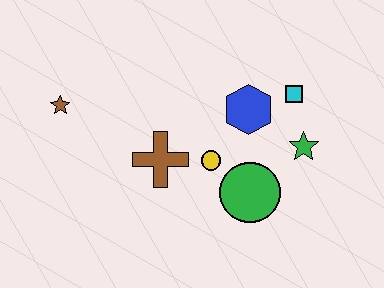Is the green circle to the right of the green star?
No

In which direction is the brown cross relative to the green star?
The brown cross is to the left of the green star.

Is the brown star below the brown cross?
No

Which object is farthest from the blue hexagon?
The brown star is farthest from the blue hexagon.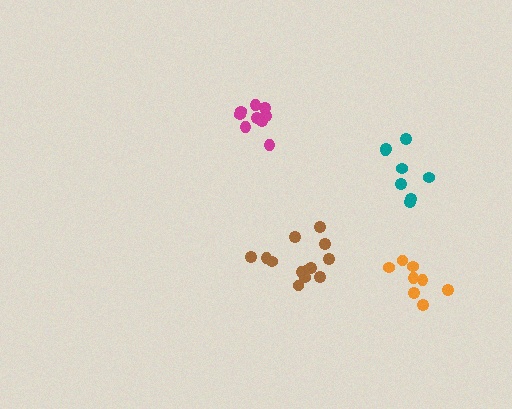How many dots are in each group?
Group 1: 8 dots, Group 2: 9 dots, Group 3: 8 dots, Group 4: 13 dots (38 total).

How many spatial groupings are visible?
There are 4 spatial groupings.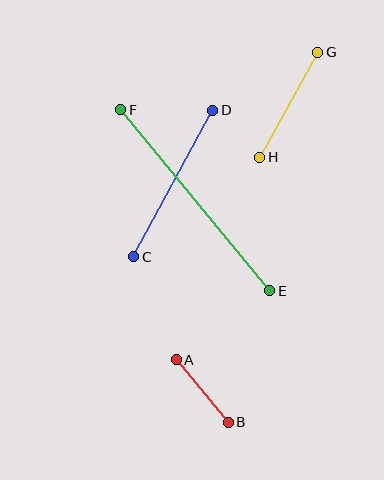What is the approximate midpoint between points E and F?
The midpoint is at approximately (195, 200) pixels.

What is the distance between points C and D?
The distance is approximately 166 pixels.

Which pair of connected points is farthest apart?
Points E and F are farthest apart.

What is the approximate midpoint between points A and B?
The midpoint is at approximately (202, 391) pixels.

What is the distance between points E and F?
The distance is approximately 234 pixels.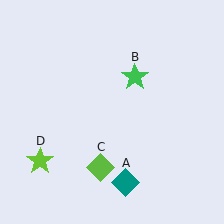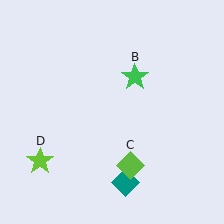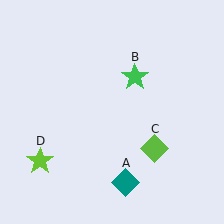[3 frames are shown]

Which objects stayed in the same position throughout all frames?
Teal diamond (object A) and green star (object B) and lime star (object D) remained stationary.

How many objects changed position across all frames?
1 object changed position: lime diamond (object C).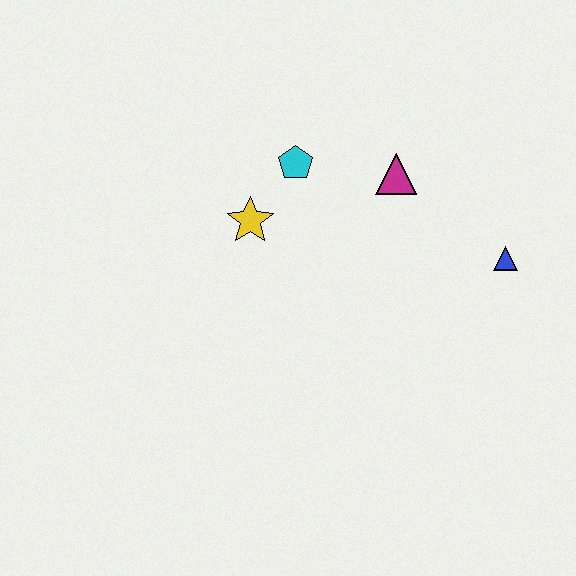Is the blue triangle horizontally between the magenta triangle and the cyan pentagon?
No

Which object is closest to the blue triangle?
The magenta triangle is closest to the blue triangle.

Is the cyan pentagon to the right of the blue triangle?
No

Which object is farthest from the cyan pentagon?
The blue triangle is farthest from the cyan pentagon.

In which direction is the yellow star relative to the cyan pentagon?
The yellow star is below the cyan pentagon.